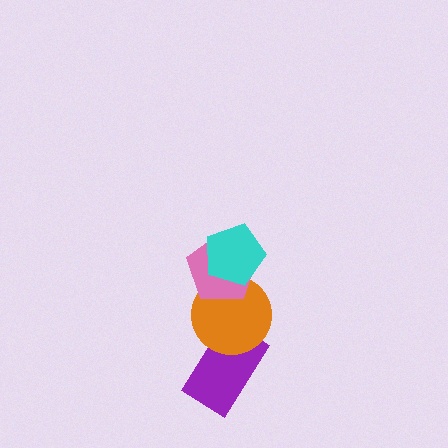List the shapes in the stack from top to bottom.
From top to bottom: the cyan pentagon, the pink pentagon, the orange circle, the purple rectangle.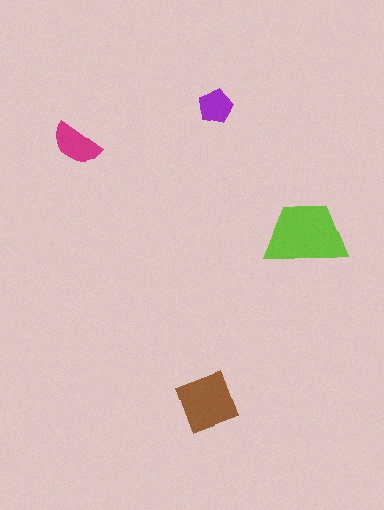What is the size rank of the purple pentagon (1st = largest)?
4th.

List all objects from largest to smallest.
The lime trapezoid, the brown diamond, the magenta semicircle, the purple pentagon.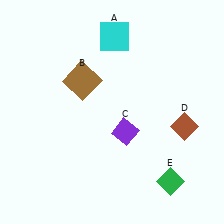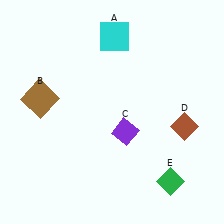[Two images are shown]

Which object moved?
The brown square (B) moved left.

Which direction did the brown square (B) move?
The brown square (B) moved left.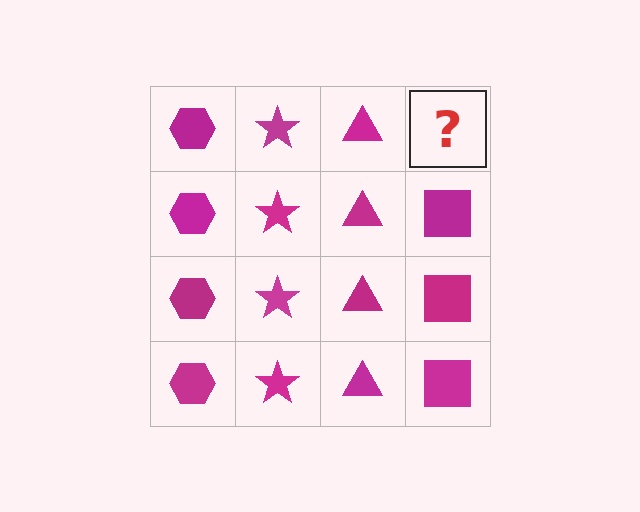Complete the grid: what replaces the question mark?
The question mark should be replaced with a magenta square.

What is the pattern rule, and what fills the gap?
The rule is that each column has a consistent shape. The gap should be filled with a magenta square.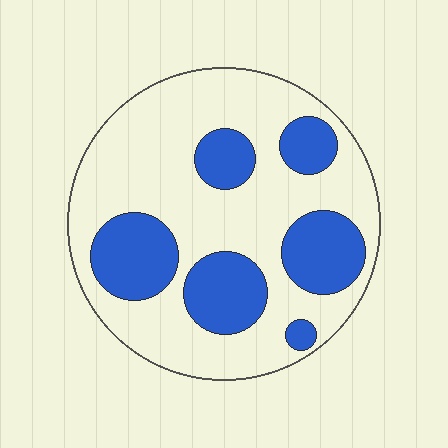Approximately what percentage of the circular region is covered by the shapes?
Approximately 30%.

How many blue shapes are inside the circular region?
6.